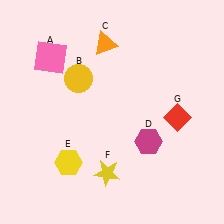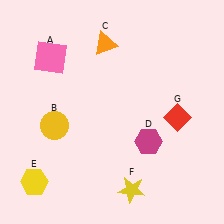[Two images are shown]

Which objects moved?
The objects that moved are: the yellow circle (B), the yellow hexagon (E), the yellow star (F).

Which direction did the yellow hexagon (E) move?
The yellow hexagon (E) moved left.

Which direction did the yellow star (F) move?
The yellow star (F) moved right.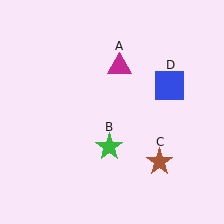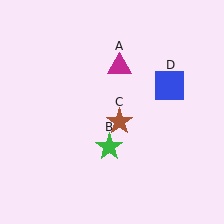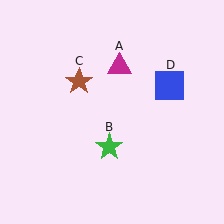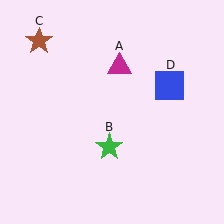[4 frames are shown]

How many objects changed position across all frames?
1 object changed position: brown star (object C).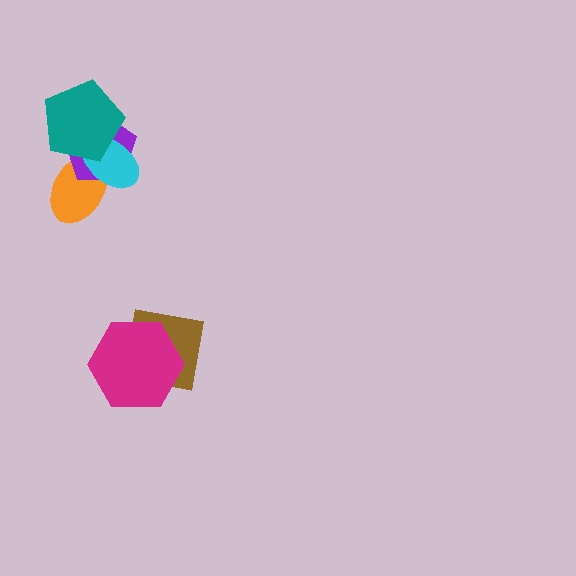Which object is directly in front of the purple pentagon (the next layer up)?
The cyan ellipse is directly in front of the purple pentagon.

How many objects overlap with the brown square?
1 object overlaps with the brown square.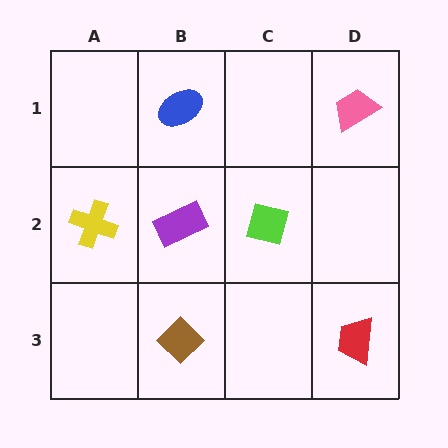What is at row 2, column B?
A purple rectangle.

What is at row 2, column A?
A yellow cross.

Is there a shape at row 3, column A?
No, that cell is empty.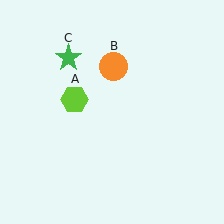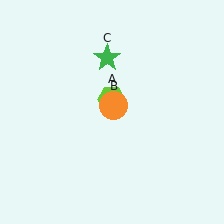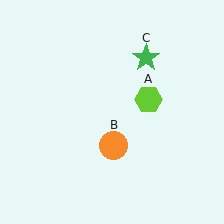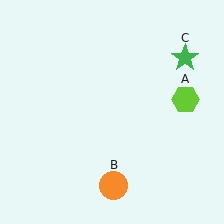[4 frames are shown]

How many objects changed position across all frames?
3 objects changed position: lime hexagon (object A), orange circle (object B), green star (object C).